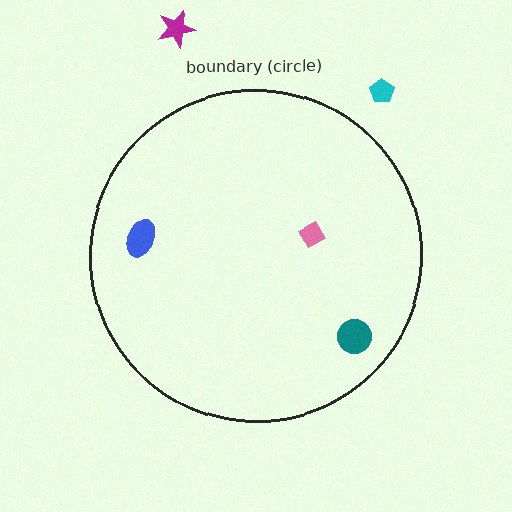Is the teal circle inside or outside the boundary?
Inside.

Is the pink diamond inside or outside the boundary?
Inside.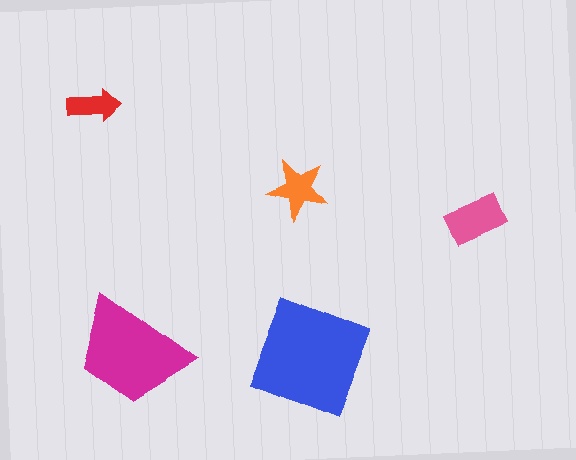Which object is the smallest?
The red arrow.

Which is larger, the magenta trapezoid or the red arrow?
The magenta trapezoid.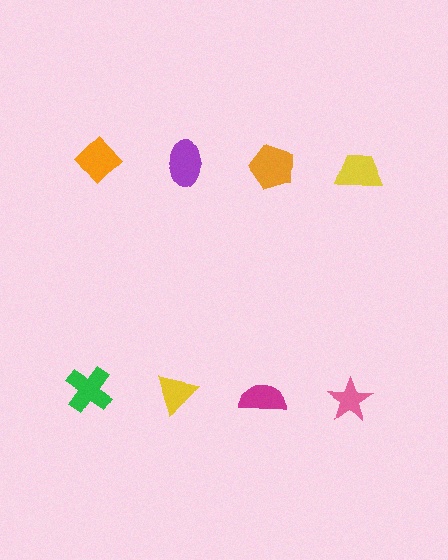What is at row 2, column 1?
A green cross.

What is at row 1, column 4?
A yellow trapezoid.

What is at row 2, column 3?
A magenta semicircle.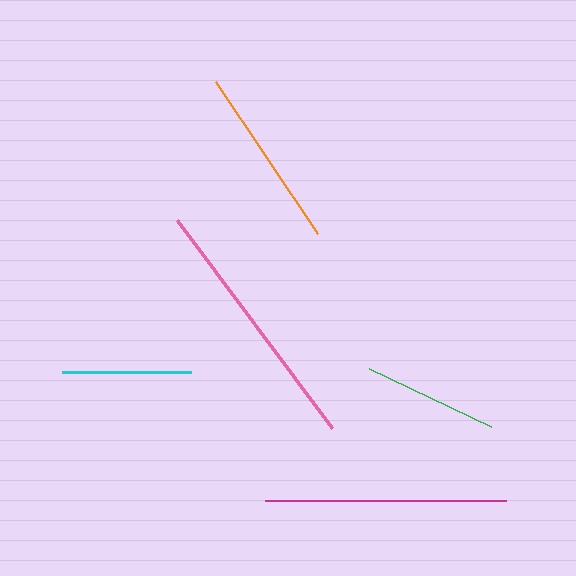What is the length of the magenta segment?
The magenta segment is approximately 242 pixels long.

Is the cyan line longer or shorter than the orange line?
The orange line is longer than the cyan line.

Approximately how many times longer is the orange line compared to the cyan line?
The orange line is approximately 1.4 times the length of the cyan line.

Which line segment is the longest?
The pink line is the longest at approximately 260 pixels.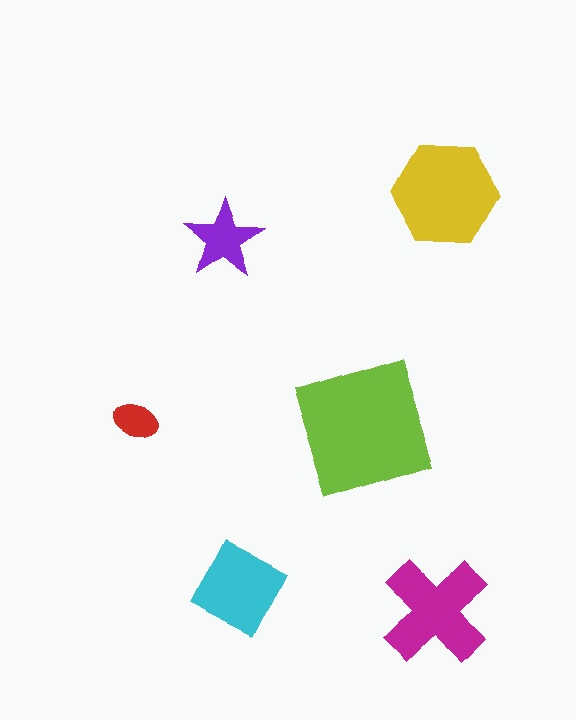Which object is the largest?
The lime square.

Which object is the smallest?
The red ellipse.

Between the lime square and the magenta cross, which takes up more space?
The lime square.